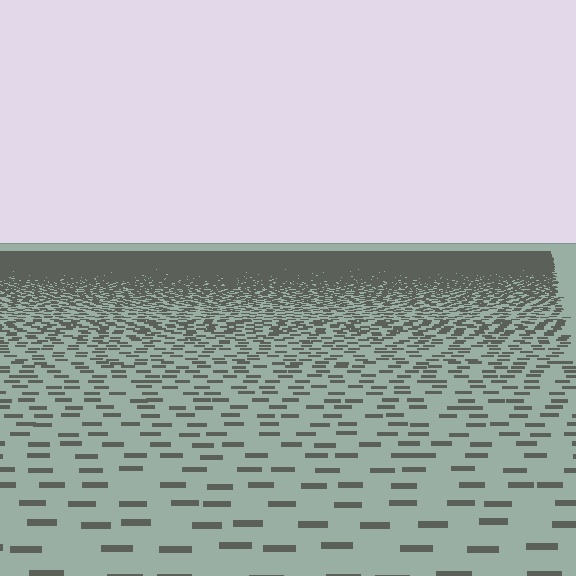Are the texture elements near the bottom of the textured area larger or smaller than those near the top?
Larger. Near the bottom, elements are closer to the viewer and appear at a bigger on-screen size.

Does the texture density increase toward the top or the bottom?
Density increases toward the top.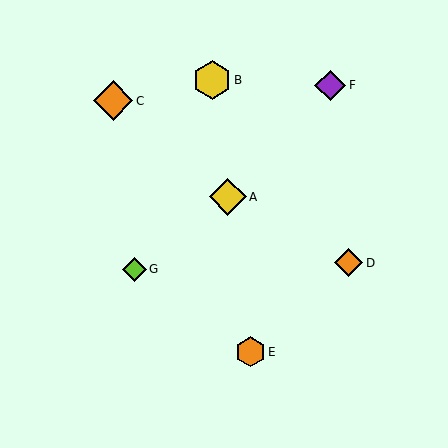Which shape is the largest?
The orange diamond (labeled C) is the largest.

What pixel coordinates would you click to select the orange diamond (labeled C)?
Click at (113, 101) to select the orange diamond C.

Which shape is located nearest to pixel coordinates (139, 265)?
The lime diamond (labeled G) at (134, 269) is nearest to that location.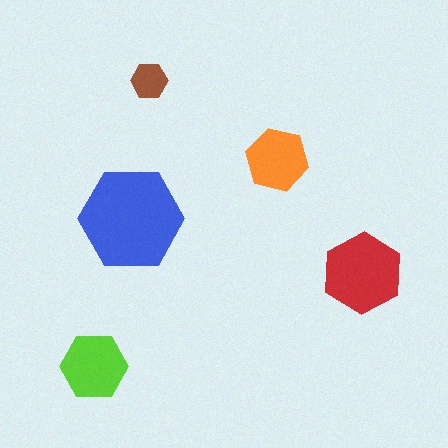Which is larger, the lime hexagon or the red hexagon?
The red one.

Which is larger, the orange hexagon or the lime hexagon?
The lime one.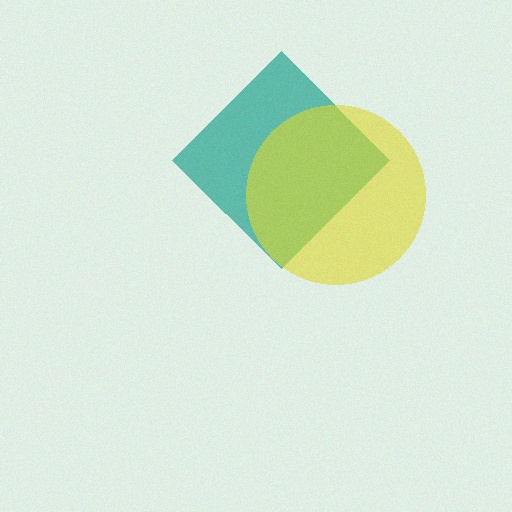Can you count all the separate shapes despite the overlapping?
Yes, there are 2 separate shapes.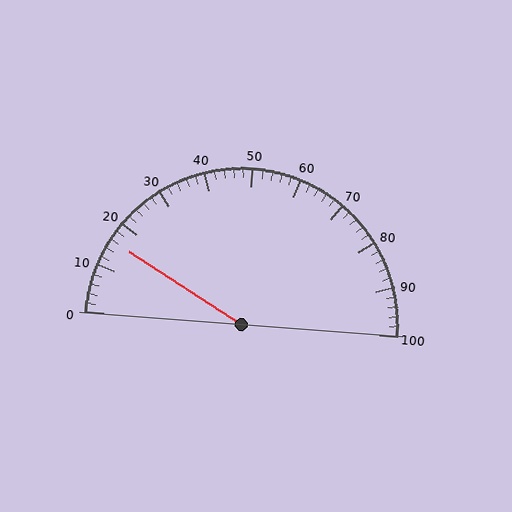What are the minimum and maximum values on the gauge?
The gauge ranges from 0 to 100.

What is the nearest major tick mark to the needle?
The nearest major tick mark is 20.